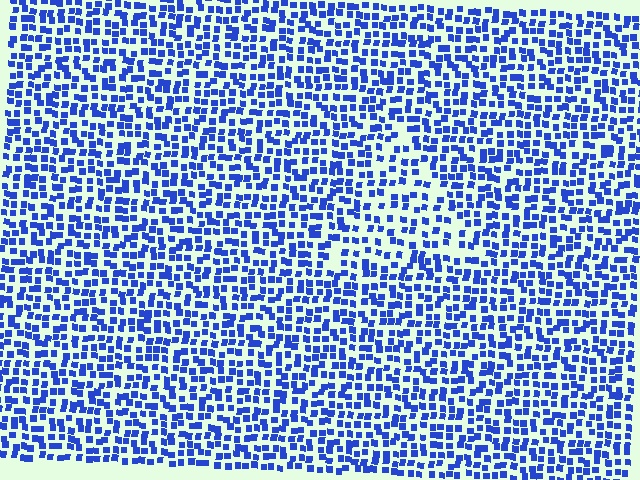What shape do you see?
I see a triangle.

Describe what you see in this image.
The image contains small blue elements arranged at two different densities. A triangle-shaped region is visible where the elements are less densely packed than the surrounding area.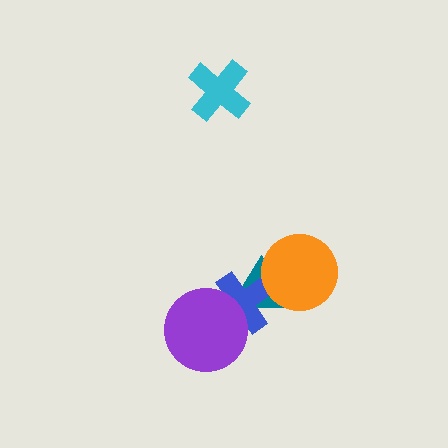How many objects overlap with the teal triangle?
3 objects overlap with the teal triangle.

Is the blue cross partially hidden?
Yes, it is partially covered by another shape.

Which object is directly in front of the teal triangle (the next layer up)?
The blue cross is directly in front of the teal triangle.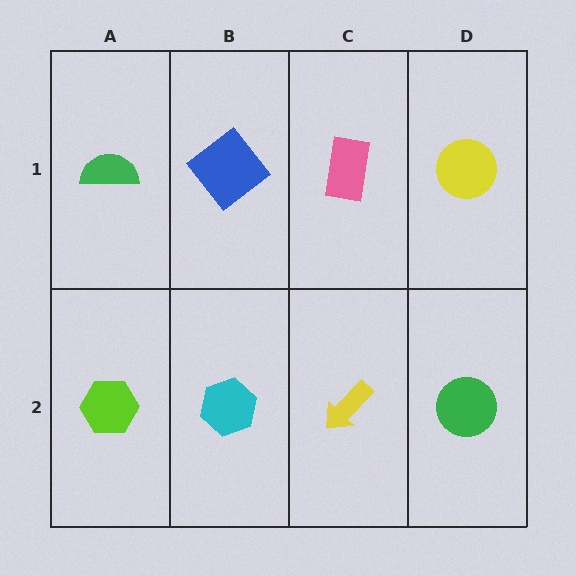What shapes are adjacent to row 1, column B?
A cyan hexagon (row 2, column B), a green semicircle (row 1, column A), a pink rectangle (row 1, column C).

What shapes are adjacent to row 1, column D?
A green circle (row 2, column D), a pink rectangle (row 1, column C).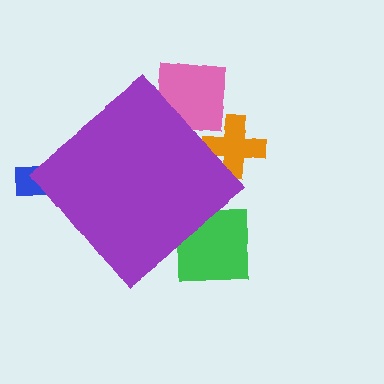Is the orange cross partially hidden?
Yes, the orange cross is partially hidden behind the purple diamond.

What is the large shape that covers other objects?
A purple diamond.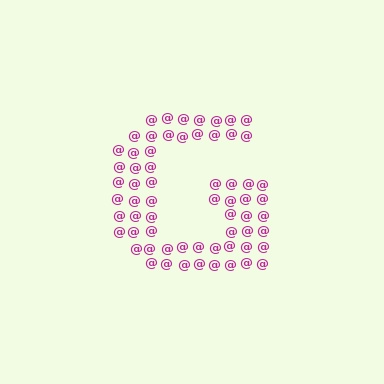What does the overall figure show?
The overall figure shows the letter G.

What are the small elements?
The small elements are at signs.